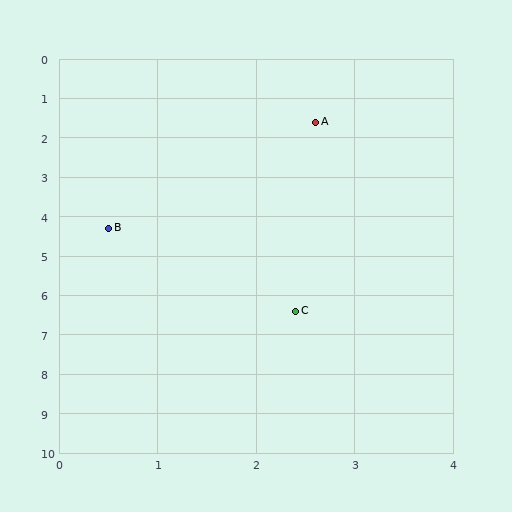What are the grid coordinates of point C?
Point C is at approximately (2.4, 6.4).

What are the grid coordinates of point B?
Point B is at approximately (0.5, 4.3).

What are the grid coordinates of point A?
Point A is at approximately (2.6, 1.6).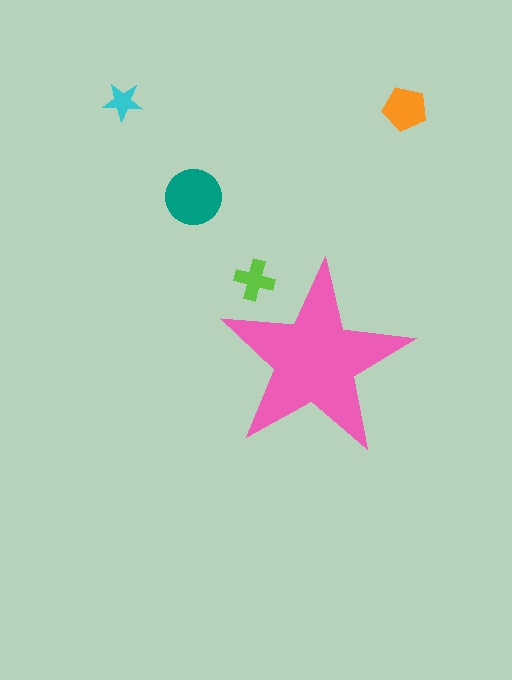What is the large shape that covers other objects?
A pink star.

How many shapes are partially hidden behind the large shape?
1 shape is partially hidden.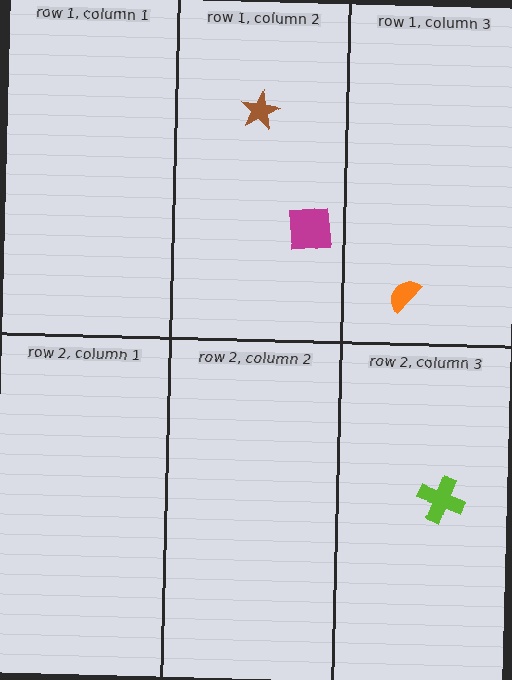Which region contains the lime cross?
The row 2, column 3 region.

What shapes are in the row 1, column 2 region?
The magenta square, the brown star.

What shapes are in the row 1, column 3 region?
The orange semicircle.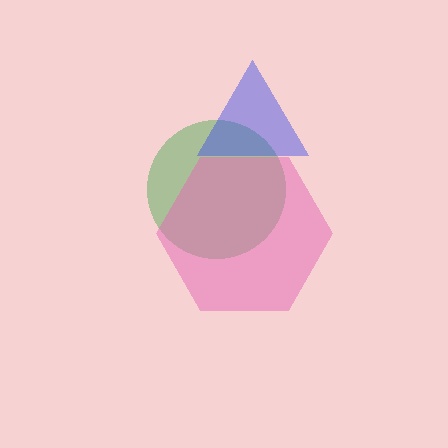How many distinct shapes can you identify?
There are 3 distinct shapes: a green circle, a pink hexagon, a blue triangle.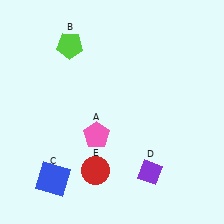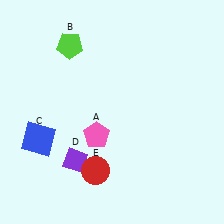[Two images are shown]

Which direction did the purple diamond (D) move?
The purple diamond (D) moved left.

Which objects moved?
The objects that moved are: the blue square (C), the purple diamond (D).